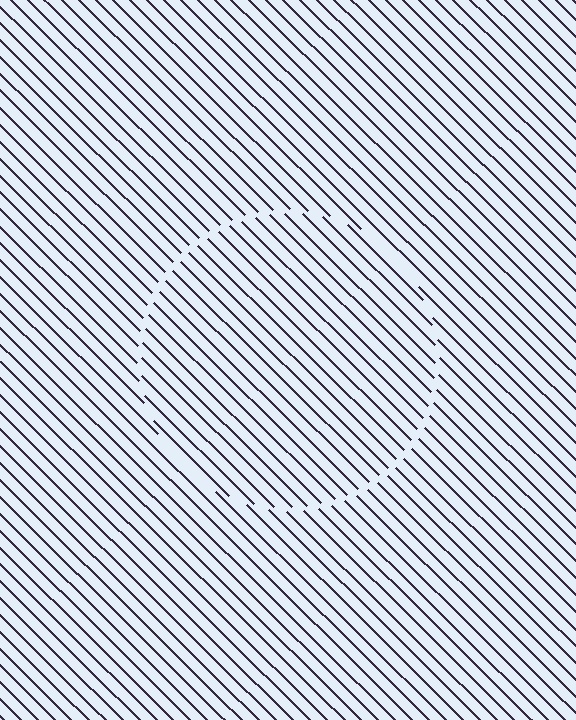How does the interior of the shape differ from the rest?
The interior of the shape contains the same grating, shifted by half a period — the contour is defined by the phase discontinuity where line-ends from the inner and outer gratings abut.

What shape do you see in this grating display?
An illusory circle. The interior of the shape contains the same grating, shifted by half a period — the contour is defined by the phase discontinuity where line-ends from the inner and outer gratings abut.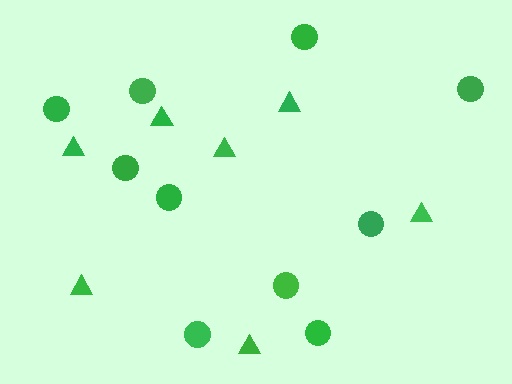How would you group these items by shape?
There are 2 groups: one group of triangles (7) and one group of circles (10).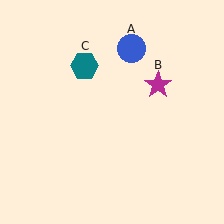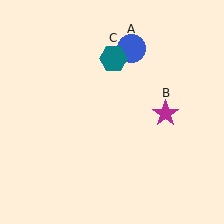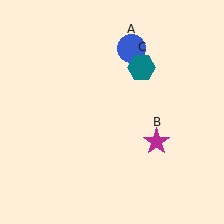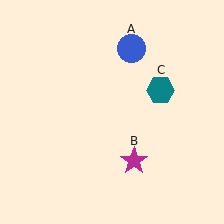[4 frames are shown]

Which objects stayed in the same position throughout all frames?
Blue circle (object A) remained stationary.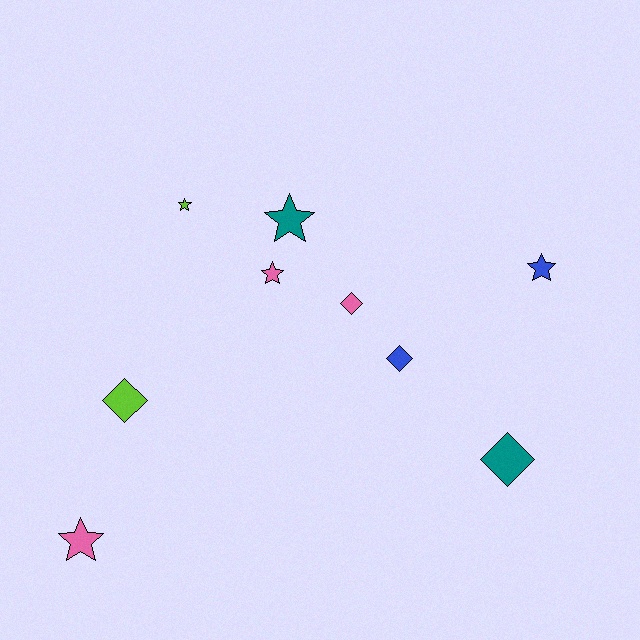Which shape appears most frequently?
Star, with 5 objects.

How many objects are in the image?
There are 9 objects.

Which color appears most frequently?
Pink, with 3 objects.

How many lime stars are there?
There is 1 lime star.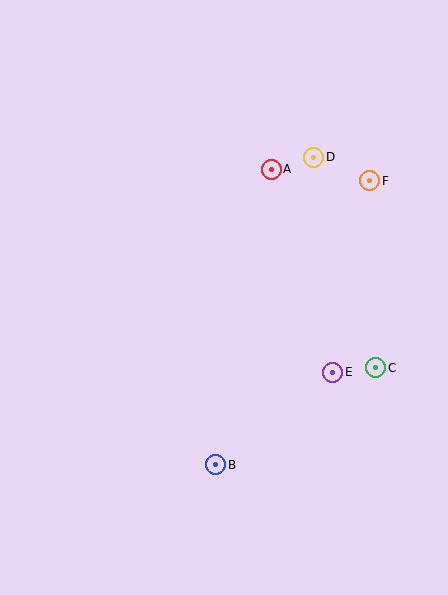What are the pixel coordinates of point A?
Point A is at (271, 169).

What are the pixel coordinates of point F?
Point F is at (370, 181).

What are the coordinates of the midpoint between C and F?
The midpoint between C and F is at (373, 274).